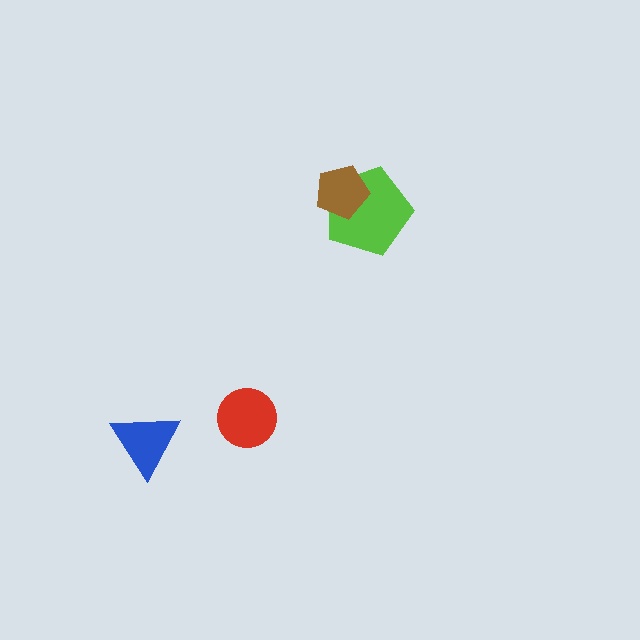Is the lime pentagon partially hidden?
Yes, it is partially covered by another shape.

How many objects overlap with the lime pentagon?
1 object overlaps with the lime pentagon.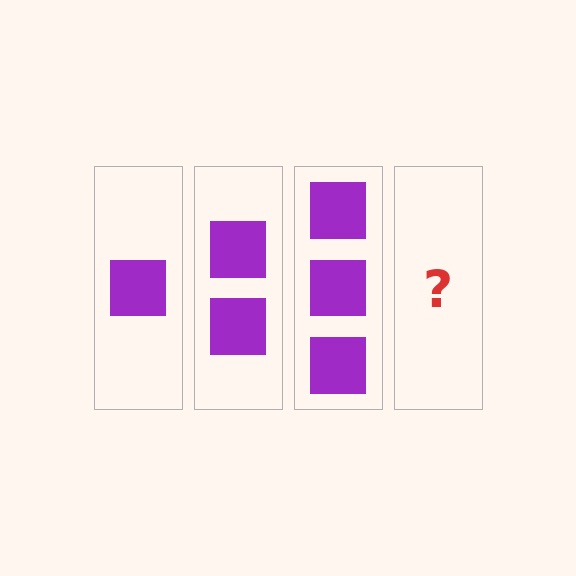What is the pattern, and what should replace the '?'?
The pattern is that each step adds one more square. The '?' should be 4 squares.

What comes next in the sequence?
The next element should be 4 squares.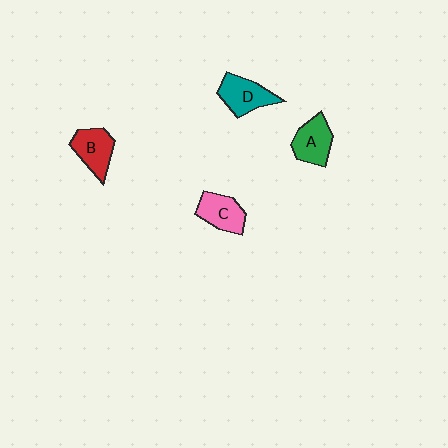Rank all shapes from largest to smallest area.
From largest to smallest: D (teal), B (red), A (green), C (pink).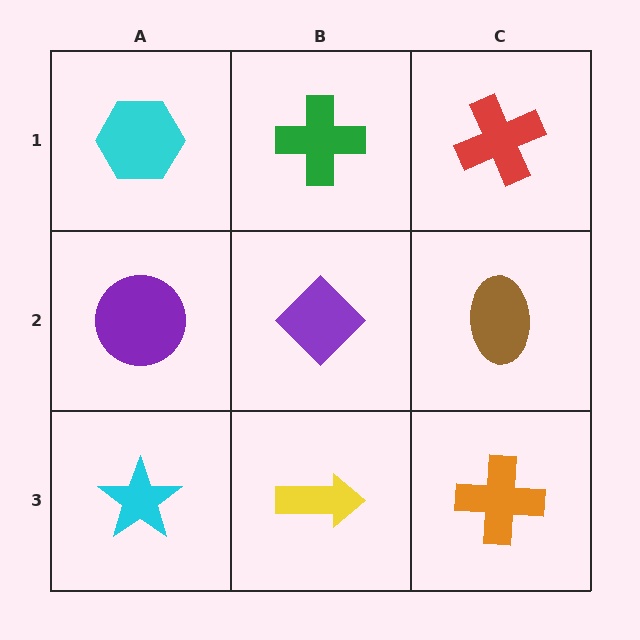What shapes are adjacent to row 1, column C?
A brown ellipse (row 2, column C), a green cross (row 1, column B).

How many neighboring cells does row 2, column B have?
4.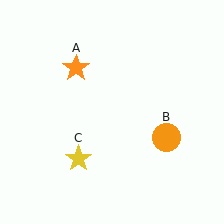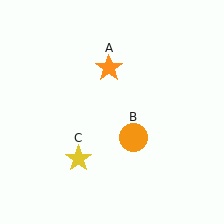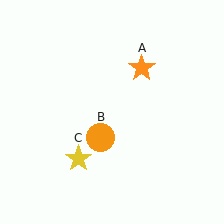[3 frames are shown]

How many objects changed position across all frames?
2 objects changed position: orange star (object A), orange circle (object B).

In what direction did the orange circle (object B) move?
The orange circle (object B) moved left.